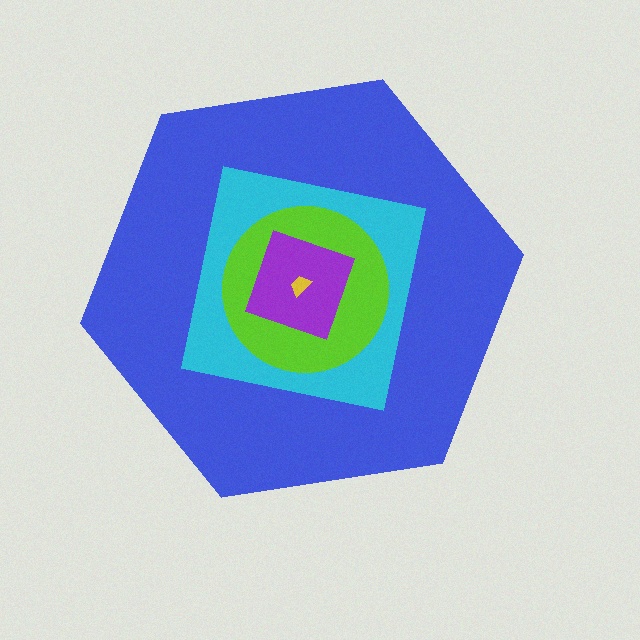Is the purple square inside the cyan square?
Yes.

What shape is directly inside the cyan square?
The lime circle.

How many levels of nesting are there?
5.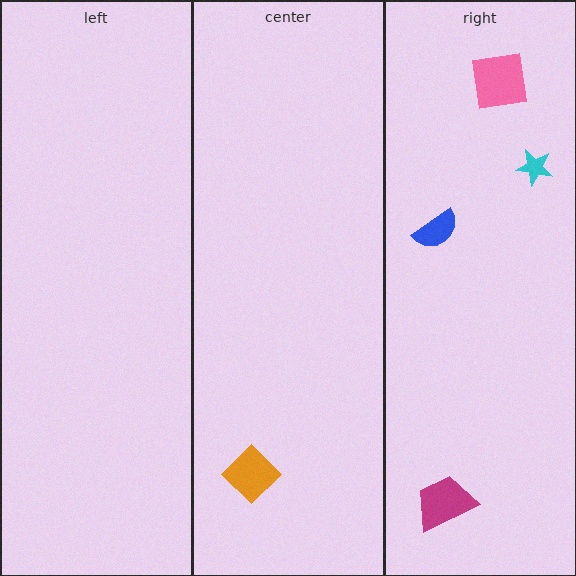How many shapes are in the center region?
1.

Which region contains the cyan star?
The right region.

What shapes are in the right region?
The cyan star, the blue semicircle, the pink square, the magenta trapezoid.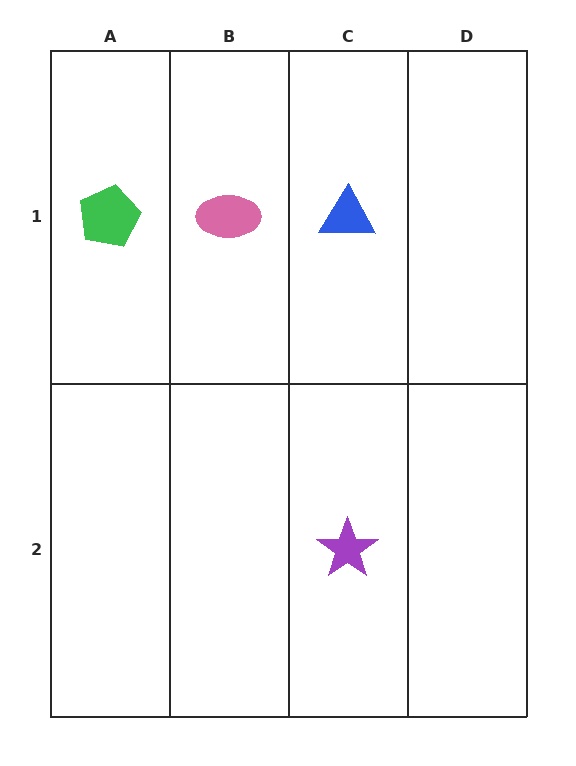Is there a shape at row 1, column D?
No, that cell is empty.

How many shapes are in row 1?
3 shapes.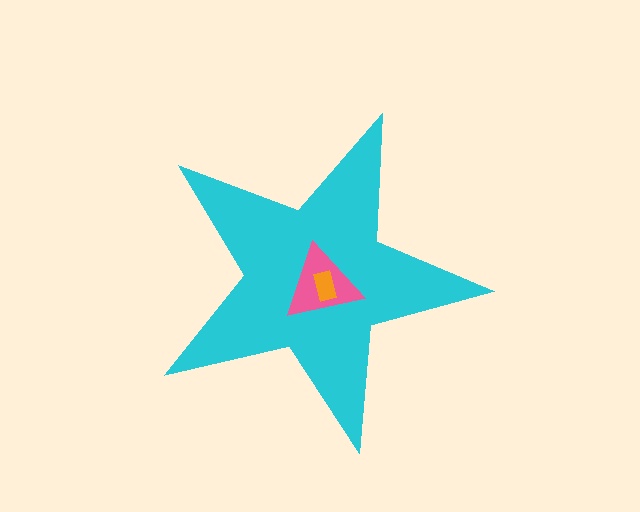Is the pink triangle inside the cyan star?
Yes.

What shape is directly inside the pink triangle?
The orange rectangle.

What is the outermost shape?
The cyan star.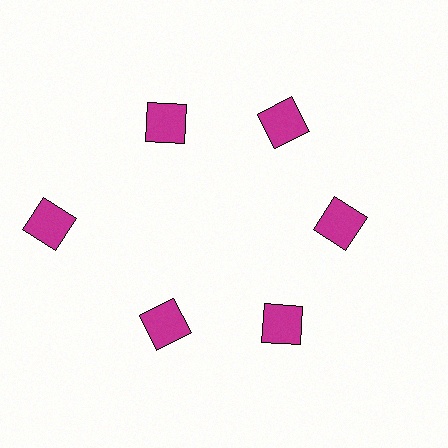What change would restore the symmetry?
The symmetry would be restored by moving it inward, back onto the ring so that all 6 squares sit at equal angles and equal distance from the center.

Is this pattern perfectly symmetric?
No. The 6 magenta squares are arranged in a ring, but one element near the 9 o'clock position is pushed outward from the center, breaking the 6-fold rotational symmetry.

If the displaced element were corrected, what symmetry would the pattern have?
It would have 6-fold rotational symmetry — the pattern would map onto itself every 60 degrees.